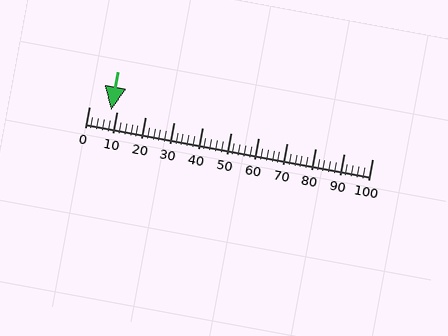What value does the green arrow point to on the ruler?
The green arrow points to approximately 8.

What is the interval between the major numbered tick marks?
The major tick marks are spaced 10 units apart.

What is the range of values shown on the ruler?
The ruler shows values from 0 to 100.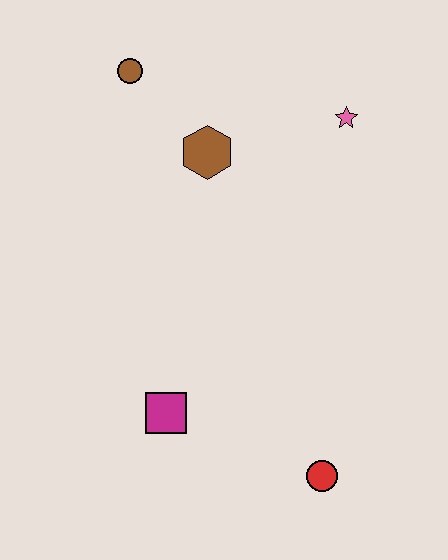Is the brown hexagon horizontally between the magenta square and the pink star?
Yes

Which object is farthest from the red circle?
The brown circle is farthest from the red circle.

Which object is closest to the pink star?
The brown hexagon is closest to the pink star.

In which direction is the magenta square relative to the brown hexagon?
The magenta square is below the brown hexagon.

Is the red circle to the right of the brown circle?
Yes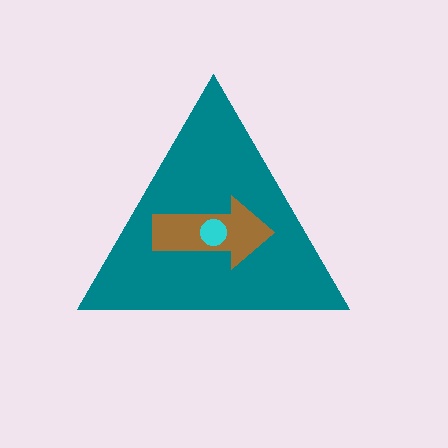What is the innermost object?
The cyan circle.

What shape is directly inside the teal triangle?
The brown arrow.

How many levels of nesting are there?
3.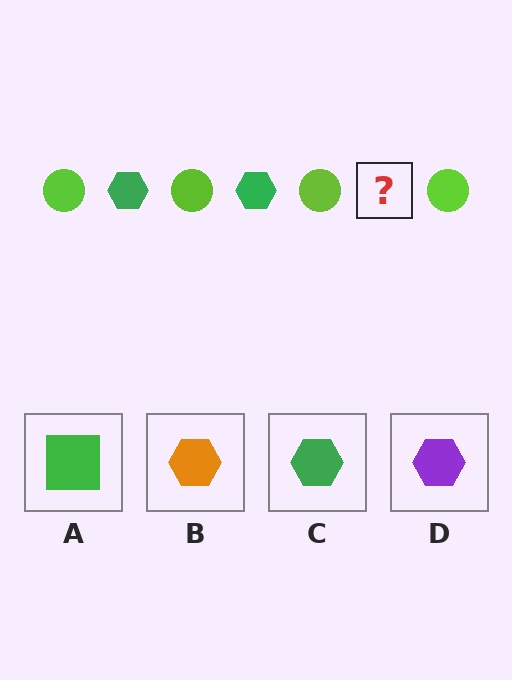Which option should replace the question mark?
Option C.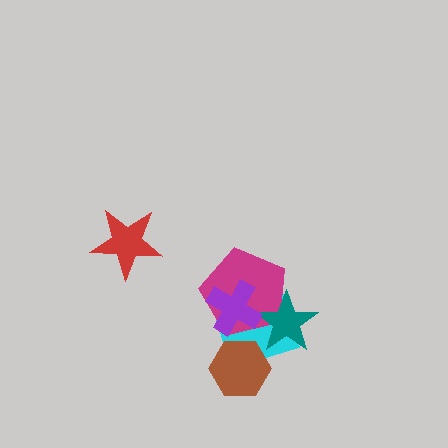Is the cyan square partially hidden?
Yes, it is partially covered by another shape.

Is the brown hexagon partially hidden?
No, no other shape covers it.